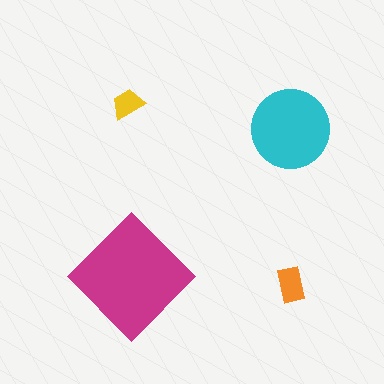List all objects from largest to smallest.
The magenta diamond, the cyan circle, the orange rectangle, the yellow trapezoid.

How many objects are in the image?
There are 4 objects in the image.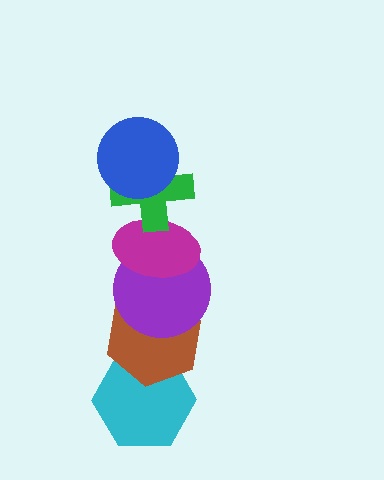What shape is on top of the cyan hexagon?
The brown hexagon is on top of the cyan hexagon.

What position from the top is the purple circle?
The purple circle is 4th from the top.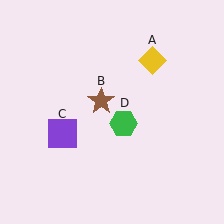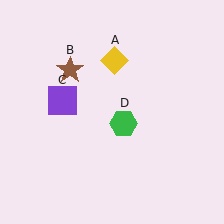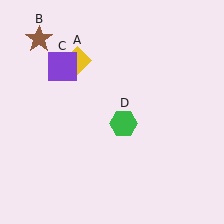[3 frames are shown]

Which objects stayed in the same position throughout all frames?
Green hexagon (object D) remained stationary.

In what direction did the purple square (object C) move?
The purple square (object C) moved up.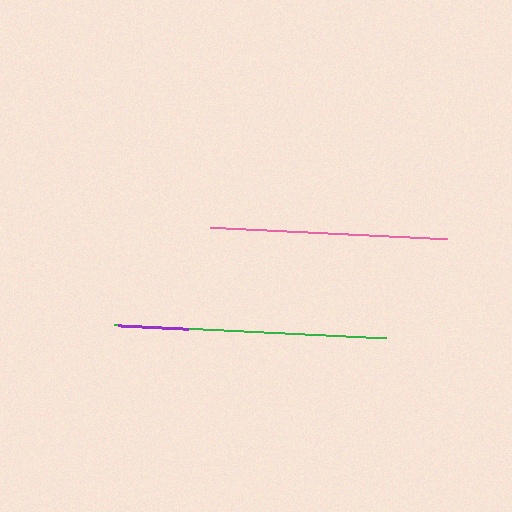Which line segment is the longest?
The green line is the longest at approximately 272 pixels.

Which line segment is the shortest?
The purple line is the shortest at approximately 70 pixels.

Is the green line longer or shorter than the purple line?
The green line is longer than the purple line.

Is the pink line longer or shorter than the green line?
The green line is longer than the pink line.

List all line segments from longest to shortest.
From longest to shortest: green, pink, purple.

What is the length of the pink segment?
The pink segment is approximately 236 pixels long.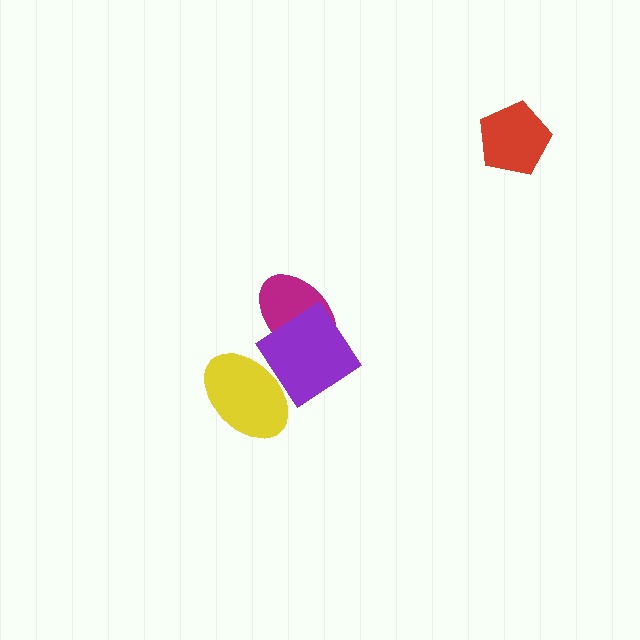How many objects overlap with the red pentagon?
0 objects overlap with the red pentagon.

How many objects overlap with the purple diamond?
2 objects overlap with the purple diamond.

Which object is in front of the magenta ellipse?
The purple diamond is in front of the magenta ellipse.